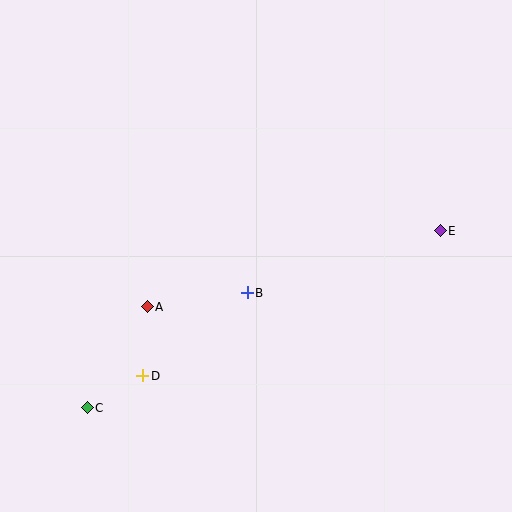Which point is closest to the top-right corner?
Point E is closest to the top-right corner.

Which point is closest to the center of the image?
Point B at (247, 293) is closest to the center.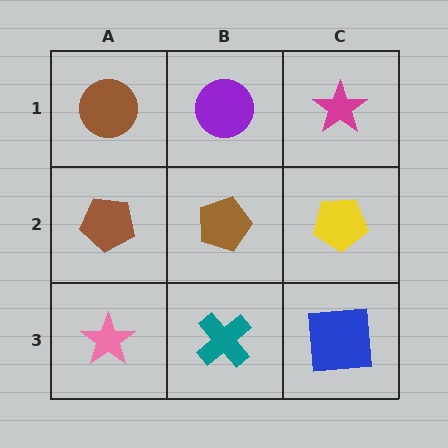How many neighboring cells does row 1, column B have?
3.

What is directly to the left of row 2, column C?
A brown pentagon.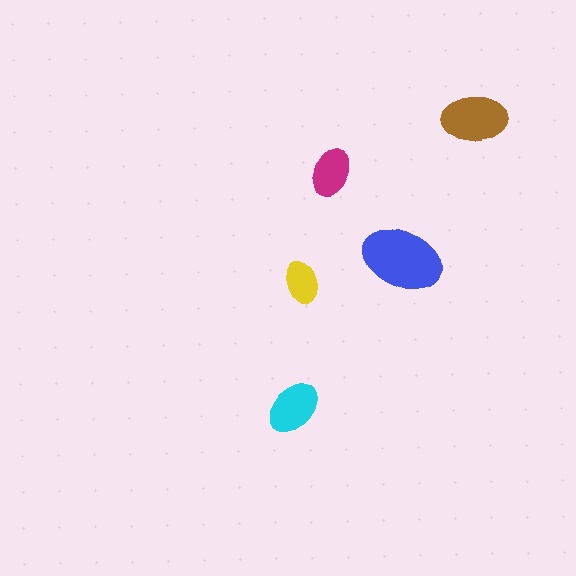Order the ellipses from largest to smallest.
the blue one, the brown one, the cyan one, the magenta one, the yellow one.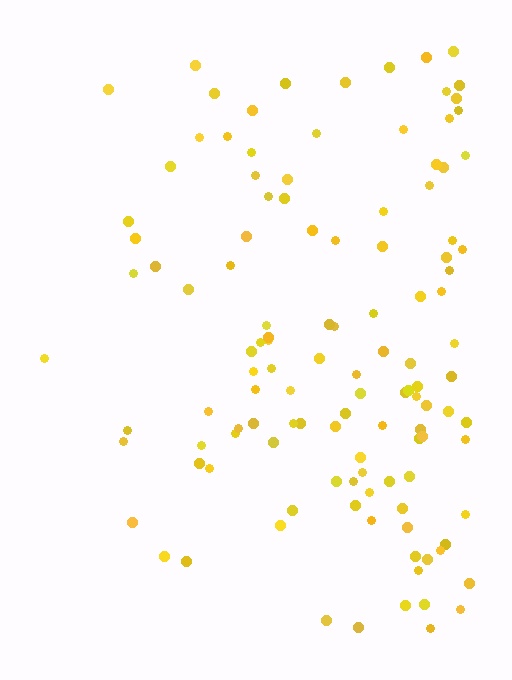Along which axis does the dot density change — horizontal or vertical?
Horizontal.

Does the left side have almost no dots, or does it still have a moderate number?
Still a moderate number, just noticeably fewer than the right.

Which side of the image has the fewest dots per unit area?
The left.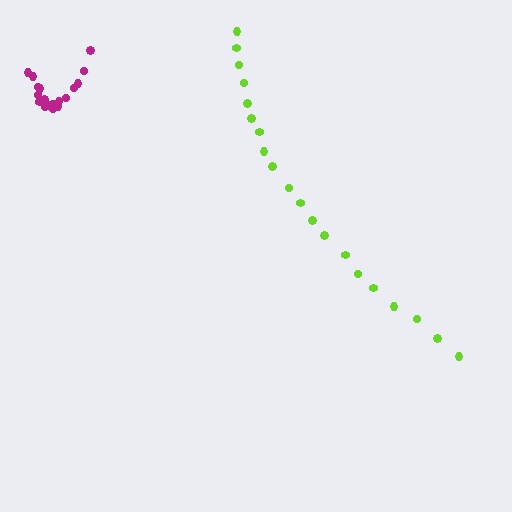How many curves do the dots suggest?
There are 2 distinct paths.